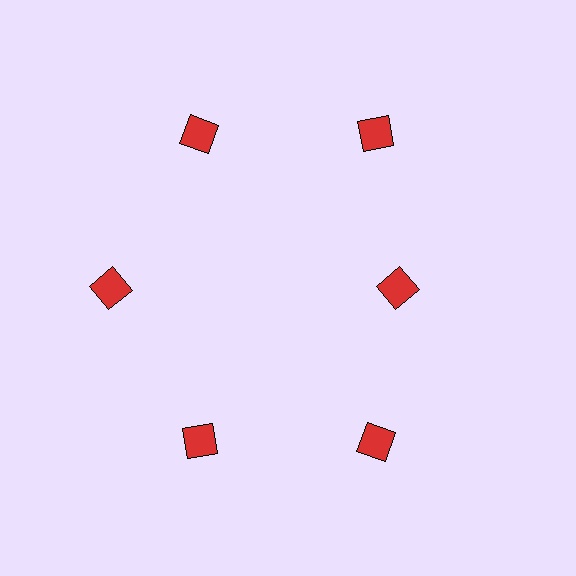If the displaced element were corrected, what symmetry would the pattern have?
It would have 6-fold rotational symmetry — the pattern would map onto itself every 60 degrees.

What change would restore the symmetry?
The symmetry would be restored by moving it outward, back onto the ring so that all 6 diamonds sit at equal angles and equal distance from the center.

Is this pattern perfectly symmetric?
No. The 6 red diamonds are arranged in a ring, but one element near the 3 o'clock position is pulled inward toward the center, breaking the 6-fold rotational symmetry.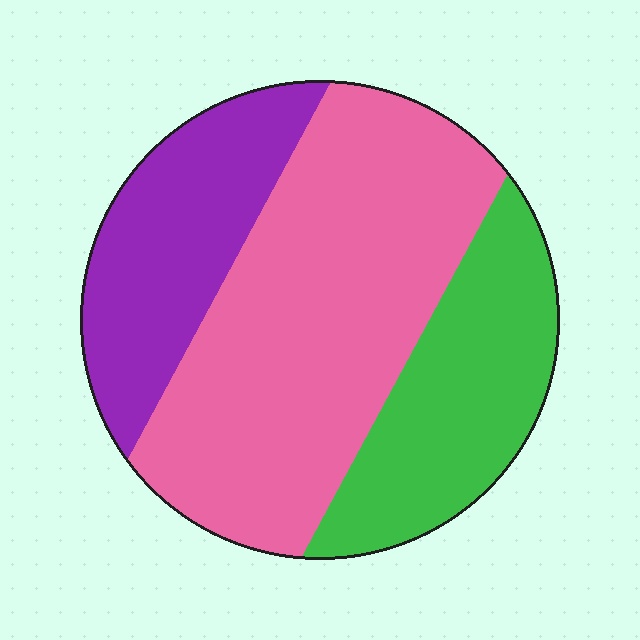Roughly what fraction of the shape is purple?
Purple takes up about one quarter (1/4) of the shape.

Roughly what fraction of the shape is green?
Green takes up between a sixth and a third of the shape.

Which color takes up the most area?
Pink, at roughly 50%.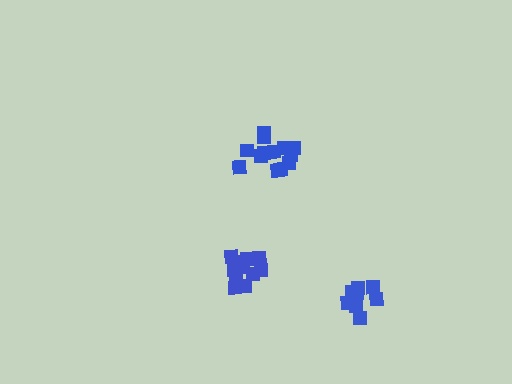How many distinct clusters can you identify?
There are 3 distinct clusters.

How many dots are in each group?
Group 1: 8 dots, Group 2: 11 dots, Group 3: 13 dots (32 total).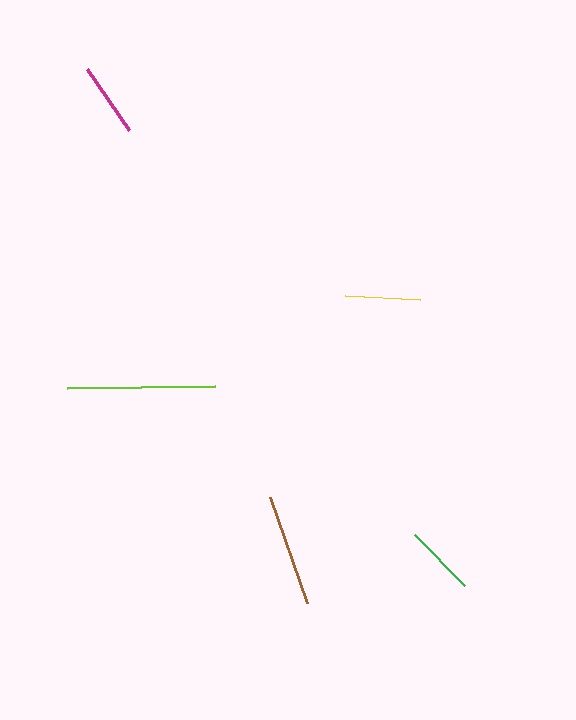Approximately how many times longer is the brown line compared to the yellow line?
The brown line is approximately 1.5 times the length of the yellow line.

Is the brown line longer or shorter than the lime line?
The lime line is longer than the brown line.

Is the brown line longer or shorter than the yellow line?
The brown line is longer than the yellow line.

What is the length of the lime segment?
The lime segment is approximately 149 pixels long.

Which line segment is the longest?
The lime line is the longest at approximately 149 pixels.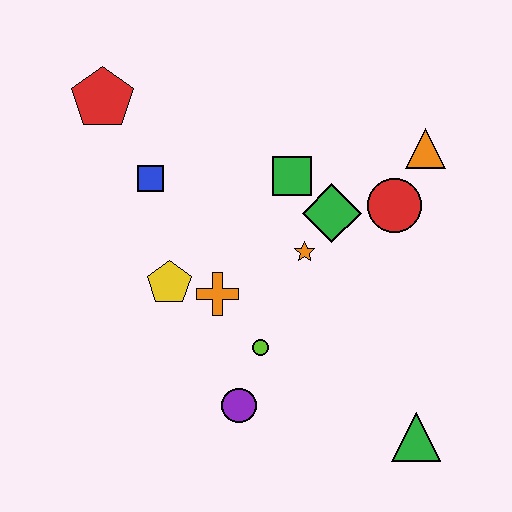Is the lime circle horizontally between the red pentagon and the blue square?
No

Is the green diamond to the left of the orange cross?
No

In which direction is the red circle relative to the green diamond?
The red circle is to the right of the green diamond.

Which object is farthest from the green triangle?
The red pentagon is farthest from the green triangle.